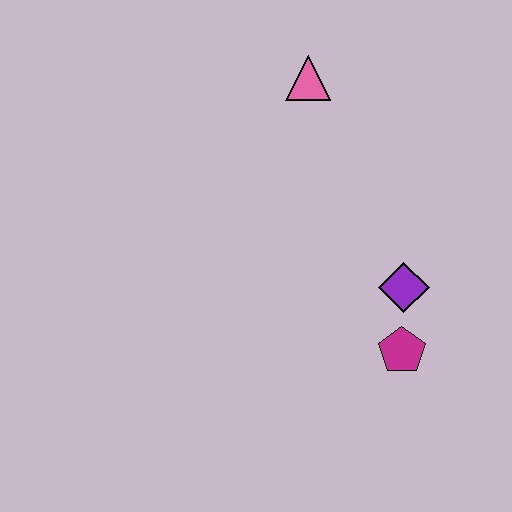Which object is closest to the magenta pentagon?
The purple diamond is closest to the magenta pentagon.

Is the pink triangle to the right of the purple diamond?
No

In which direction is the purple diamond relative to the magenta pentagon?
The purple diamond is above the magenta pentagon.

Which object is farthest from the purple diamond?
The pink triangle is farthest from the purple diamond.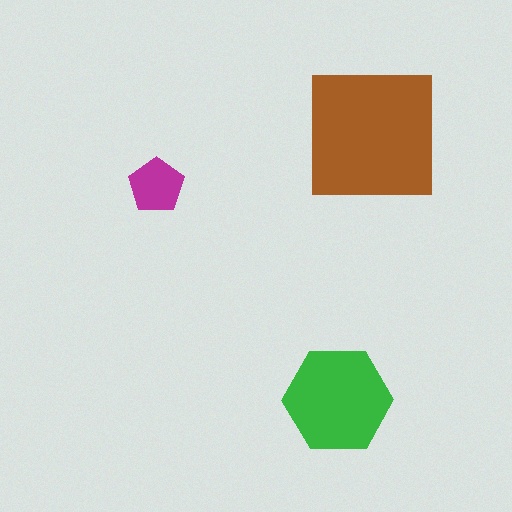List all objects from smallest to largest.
The magenta pentagon, the green hexagon, the brown square.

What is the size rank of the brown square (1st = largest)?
1st.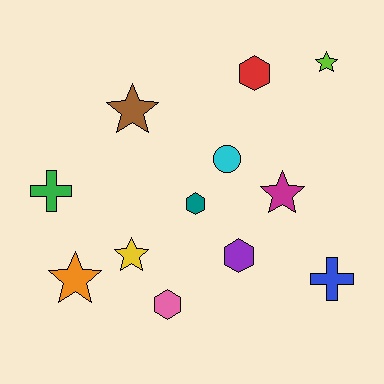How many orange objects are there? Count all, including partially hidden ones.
There is 1 orange object.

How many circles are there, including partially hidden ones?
There is 1 circle.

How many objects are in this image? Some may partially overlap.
There are 12 objects.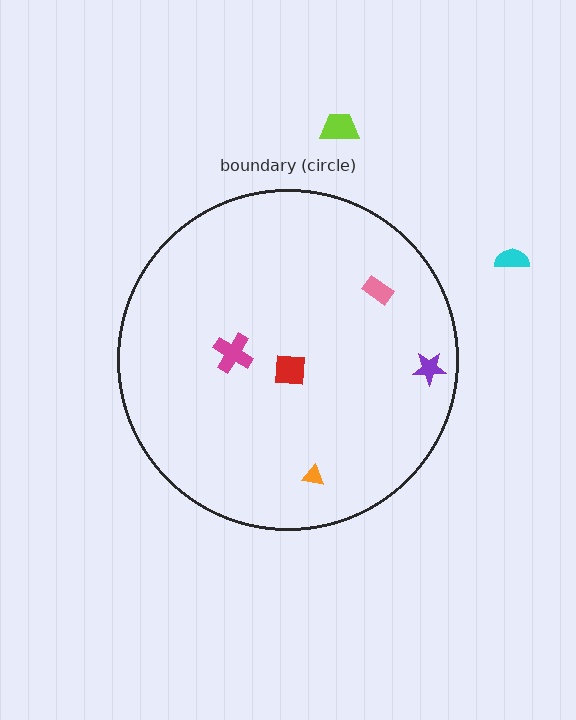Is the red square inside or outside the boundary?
Inside.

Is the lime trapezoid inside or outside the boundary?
Outside.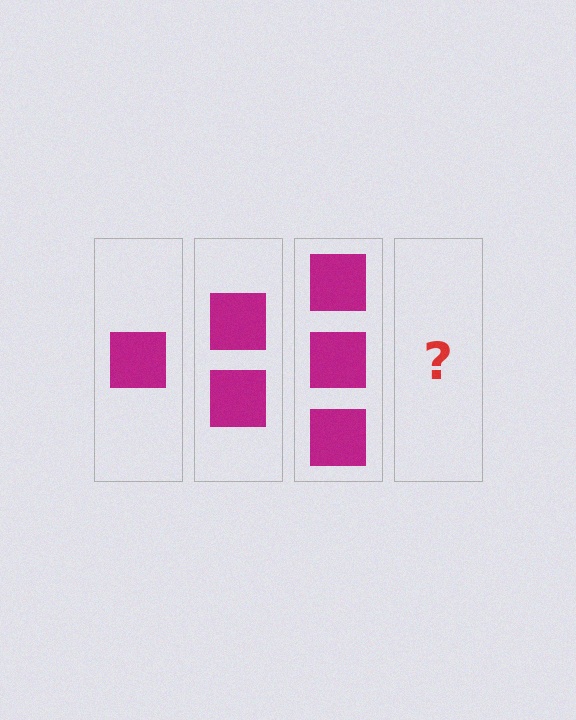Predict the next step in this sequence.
The next step is 4 squares.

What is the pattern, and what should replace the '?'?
The pattern is that each step adds one more square. The '?' should be 4 squares.